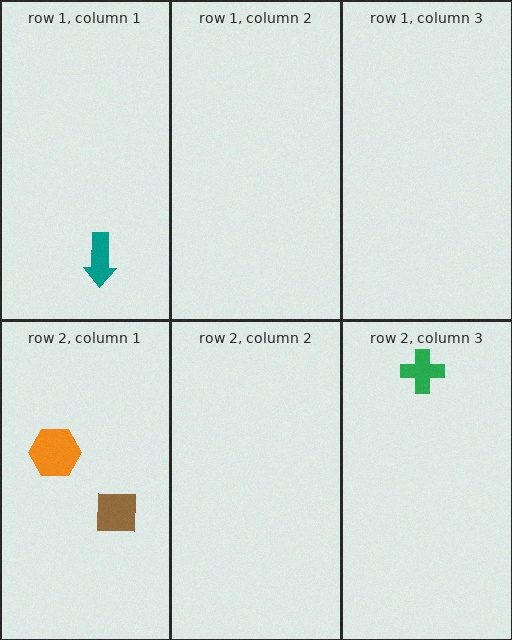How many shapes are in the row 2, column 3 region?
1.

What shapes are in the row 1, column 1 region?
The teal arrow.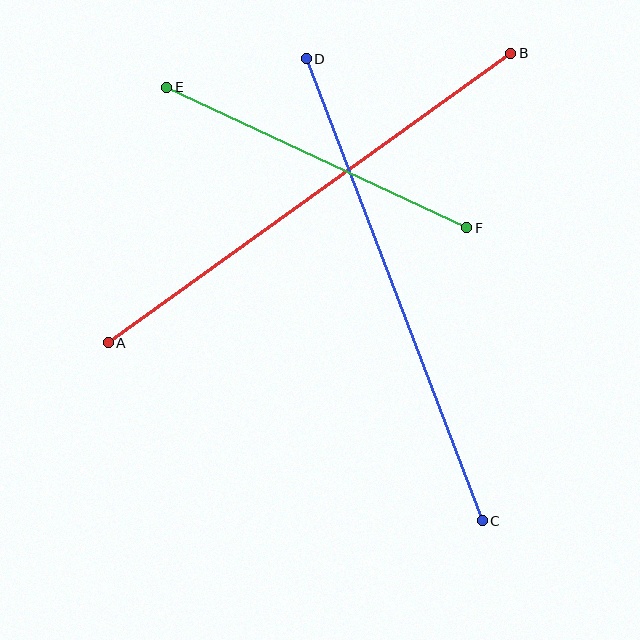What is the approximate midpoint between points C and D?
The midpoint is at approximately (394, 290) pixels.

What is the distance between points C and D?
The distance is approximately 494 pixels.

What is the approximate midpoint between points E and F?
The midpoint is at approximately (317, 158) pixels.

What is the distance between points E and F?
The distance is approximately 331 pixels.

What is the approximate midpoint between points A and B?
The midpoint is at approximately (309, 198) pixels.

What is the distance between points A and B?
The distance is approximately 496 pixels.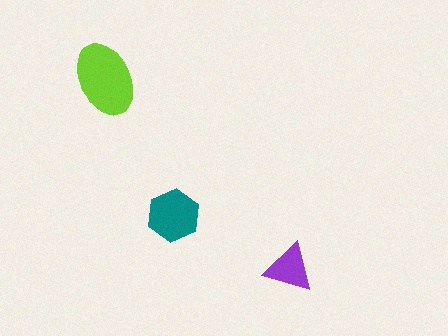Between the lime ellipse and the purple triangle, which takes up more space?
The lime ellipse.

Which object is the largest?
The lime ellipse.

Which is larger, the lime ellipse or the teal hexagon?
The lime ellipse.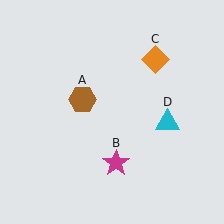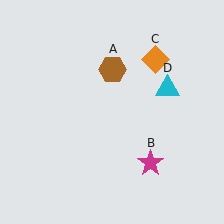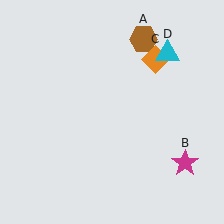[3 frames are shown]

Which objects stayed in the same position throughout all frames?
Orange diamond (object C) remained stationary.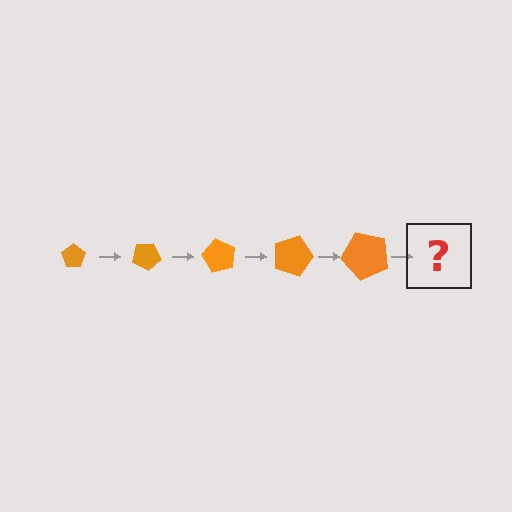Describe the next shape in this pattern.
It should be a pentagon, larger than the previous one and rotated 150 degrees from the start.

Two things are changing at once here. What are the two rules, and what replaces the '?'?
The two rules are that the pentagon grows larger each step and it rotates 30 degrees each step. The '?' should be a pentagon, larger than the previous one and rotated 150 degrees from the start.